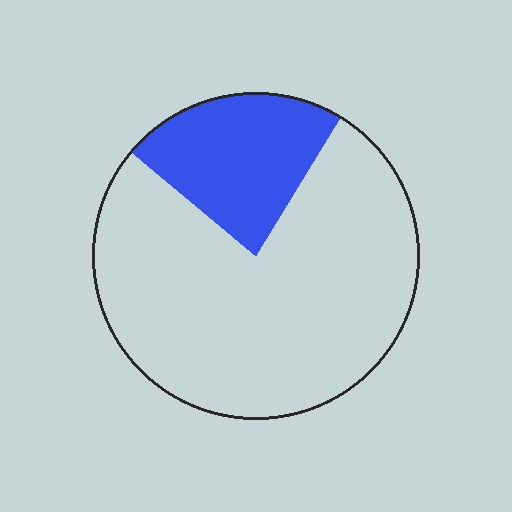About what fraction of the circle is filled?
About one quarter (1/4).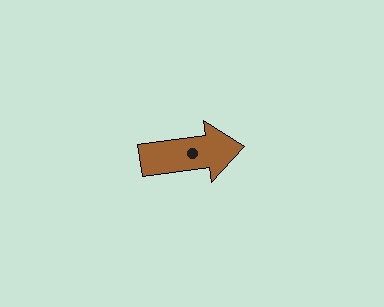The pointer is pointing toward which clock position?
Roughly 3 o'clock.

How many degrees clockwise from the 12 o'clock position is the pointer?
Approximately 82 degrees.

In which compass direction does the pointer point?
East.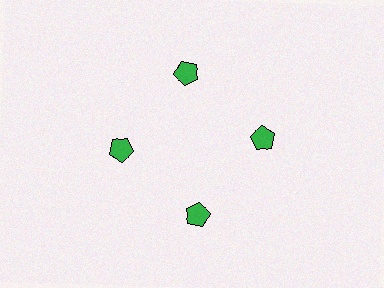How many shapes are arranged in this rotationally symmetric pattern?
There are 4 shapes, arranged in 4 groups of 1.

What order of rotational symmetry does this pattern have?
This pattern has 4-fold rotational symmetry.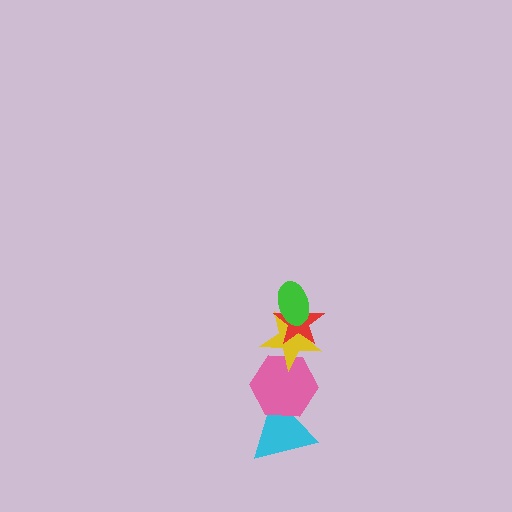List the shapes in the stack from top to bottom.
From top to bottom: the green ellipse, the red star, the yellow star, the pink hexagon, the cyan triangle.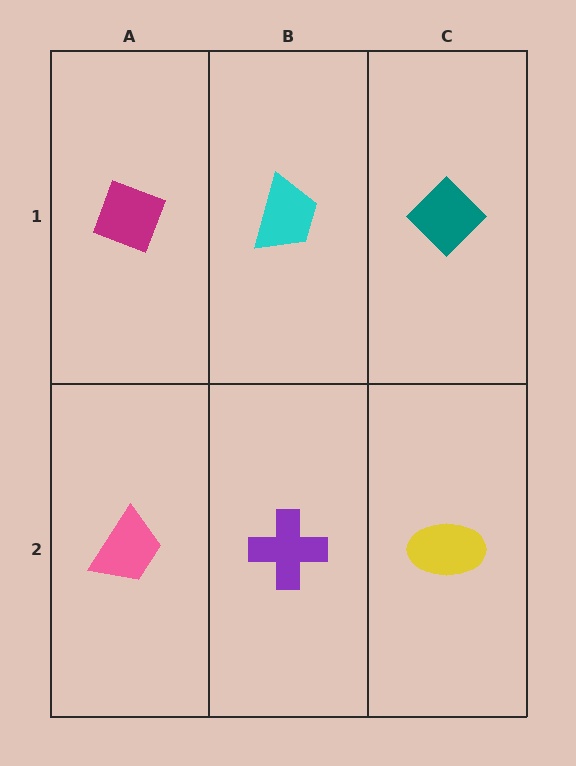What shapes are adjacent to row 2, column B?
A cyan trapezoid (row 1, column B), a pink trapezoid (row 2, column A), a yellow ellipse (row 2, column C).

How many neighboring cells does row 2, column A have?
2.